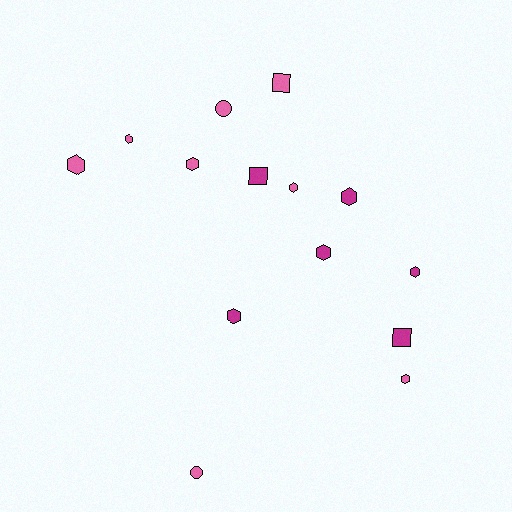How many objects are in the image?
There are 14 objects.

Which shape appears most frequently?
Hexagon, with 9 objects.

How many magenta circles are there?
There are no magenta circles.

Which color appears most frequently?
Pink, with 8 objects.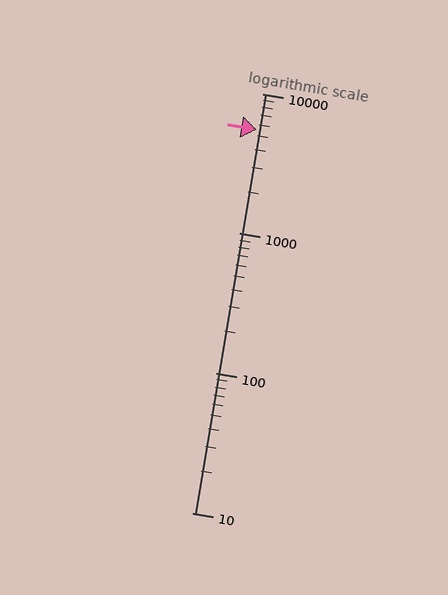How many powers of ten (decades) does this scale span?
The scale spans 3 decades, from 10 to 10000.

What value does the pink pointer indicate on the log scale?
The pointer indicates approximately 5500.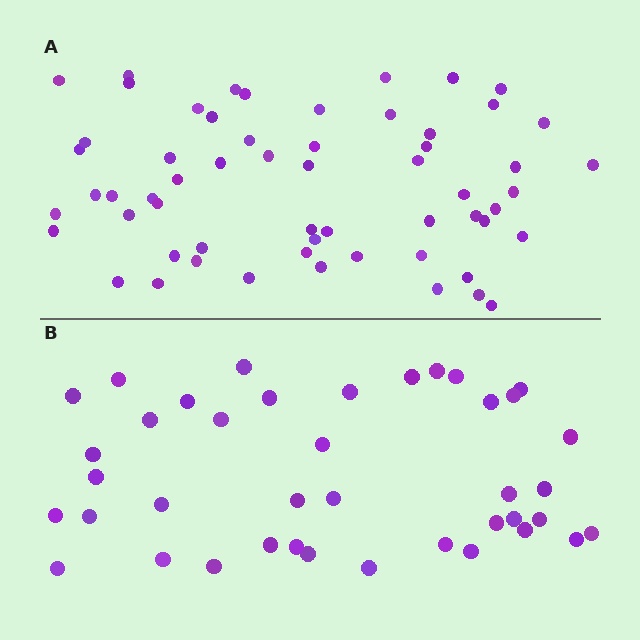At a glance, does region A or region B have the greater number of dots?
Region A (the top region) has more dots.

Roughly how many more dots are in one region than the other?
Region A has approximately 20 more dots than region B.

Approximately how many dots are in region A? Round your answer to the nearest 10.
About 60 dots. (The exact count is 59, which rounds to 60.)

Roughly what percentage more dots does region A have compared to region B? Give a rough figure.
About 50% more.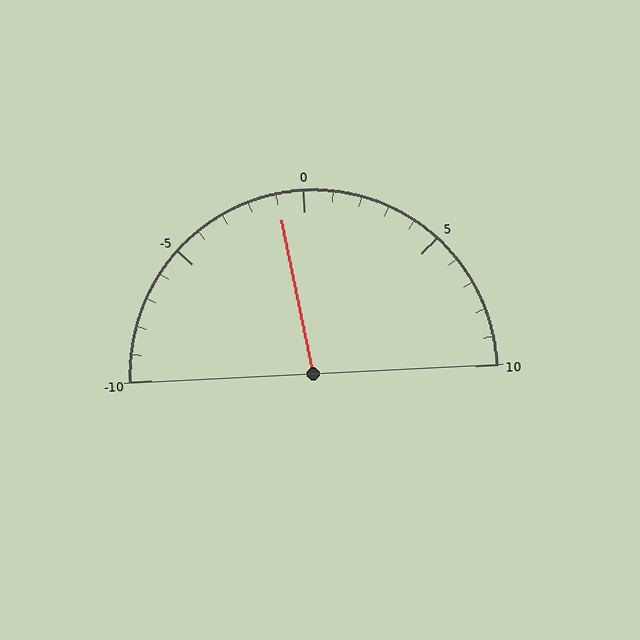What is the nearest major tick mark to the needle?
The nearest major tick mark is 0.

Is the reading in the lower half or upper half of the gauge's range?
The reading is in the lower half of the range (-10 to 10).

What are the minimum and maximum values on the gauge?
The gauge ranges from -10 to 10.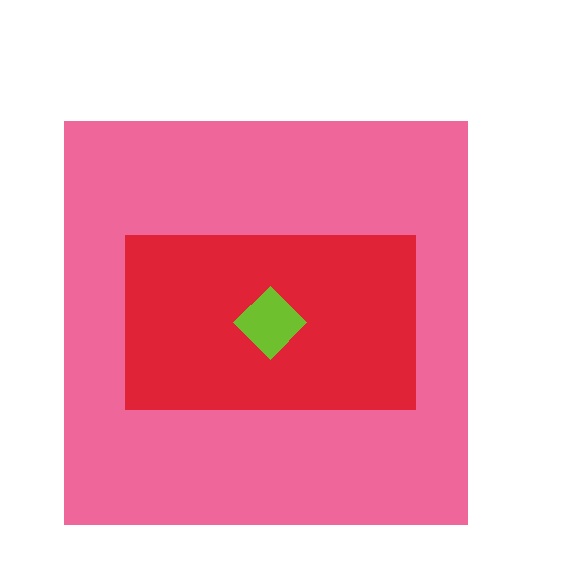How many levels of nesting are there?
3.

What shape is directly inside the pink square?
The red rectangle.